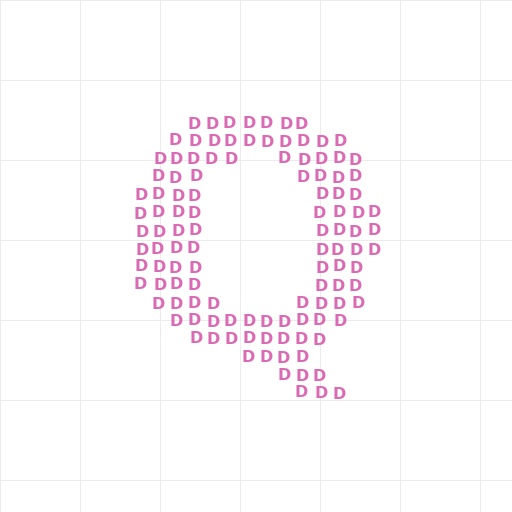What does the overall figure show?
The overall figure shows the letter Q.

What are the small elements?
The small elements are letter D's.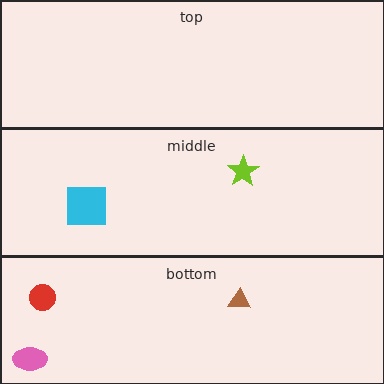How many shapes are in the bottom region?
3.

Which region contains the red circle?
The bottom region.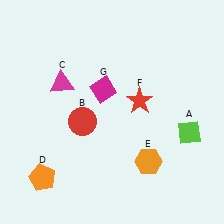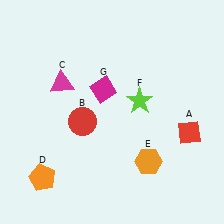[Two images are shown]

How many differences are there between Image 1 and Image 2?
There are 2 differences between the two images.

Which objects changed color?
A changed from lime to red. F changed from red to lime.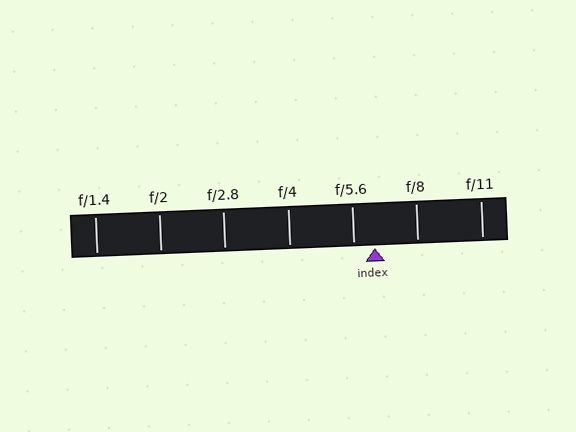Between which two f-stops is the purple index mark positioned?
The index mark is between f/5.6 and f/8.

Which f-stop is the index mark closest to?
The index mark is closest to f/5.6.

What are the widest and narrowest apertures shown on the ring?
The widest aperture shown is f/1.4 and the narrowest is f/11.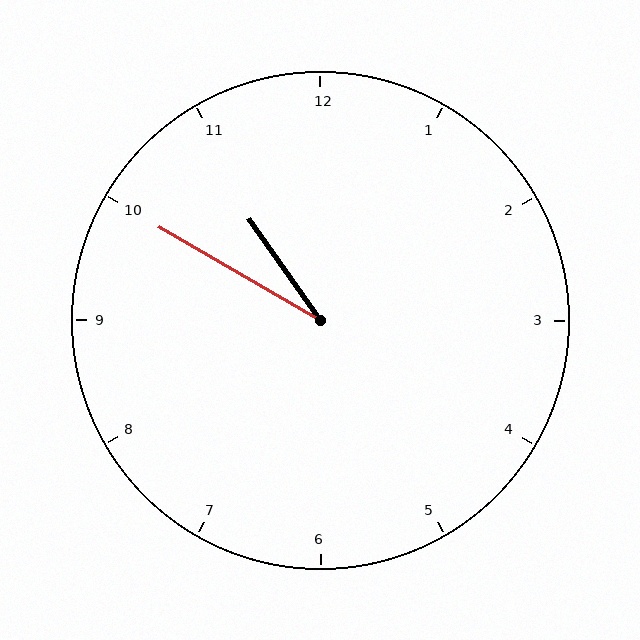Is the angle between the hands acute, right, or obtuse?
It is acute.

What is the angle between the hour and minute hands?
Approximately 25 degrees.